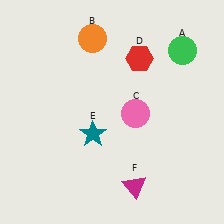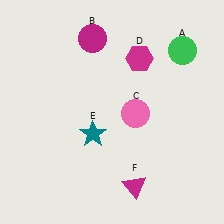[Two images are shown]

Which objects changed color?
B changed from orange to magenta. D changed from red to magenta.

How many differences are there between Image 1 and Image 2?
There are 2 differences between the two images.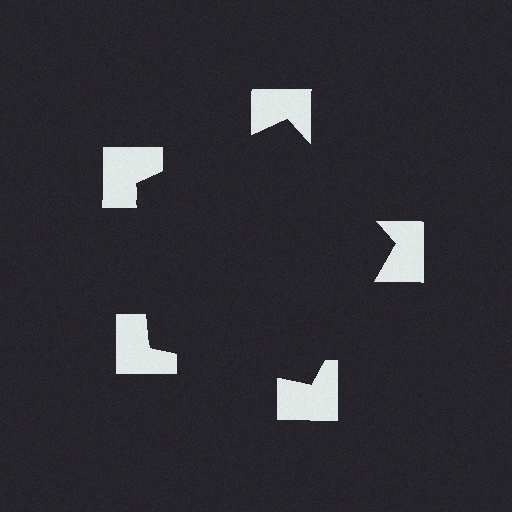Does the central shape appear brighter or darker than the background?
It typically appears slightly darker than the background, even though no actual brightness change is drawn.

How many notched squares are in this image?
There are 5 — one at each vertex of the illusory pentagon.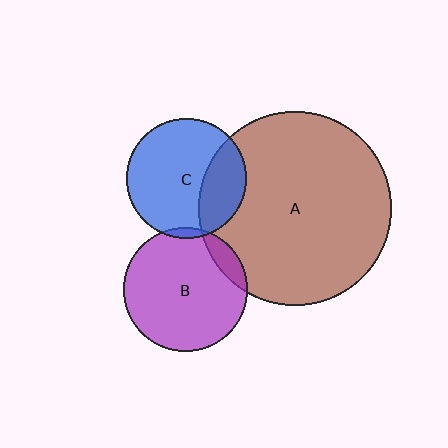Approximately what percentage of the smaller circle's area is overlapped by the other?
Approximately 30%.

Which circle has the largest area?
Circle A (brown).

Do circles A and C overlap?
Yes.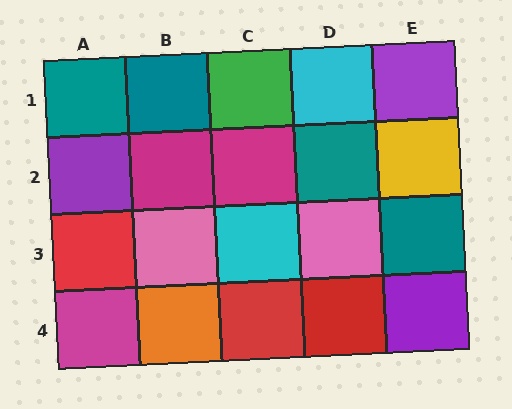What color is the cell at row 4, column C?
Red.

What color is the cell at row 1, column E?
Purple.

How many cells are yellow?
1 cell is yellow.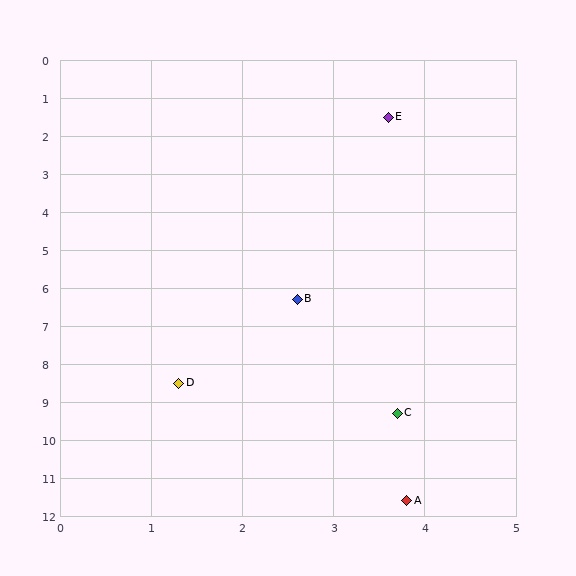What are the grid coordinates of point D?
Point D is at approximately (1.3, 8.5).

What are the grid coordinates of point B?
Point B is at approximately (2.6, 6.3).